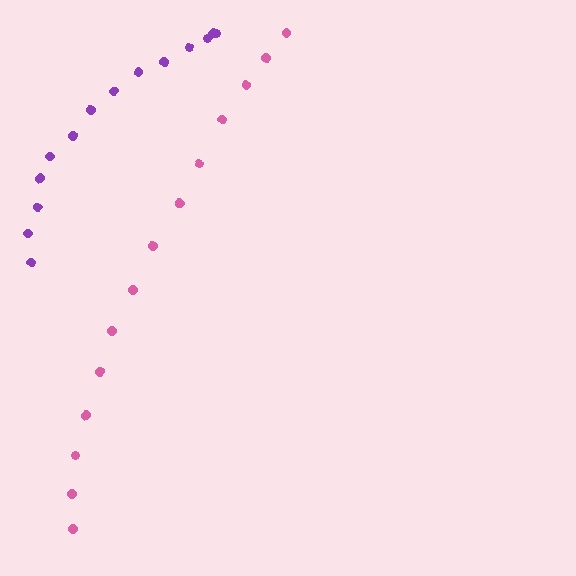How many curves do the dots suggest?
There are 2 distinct paths.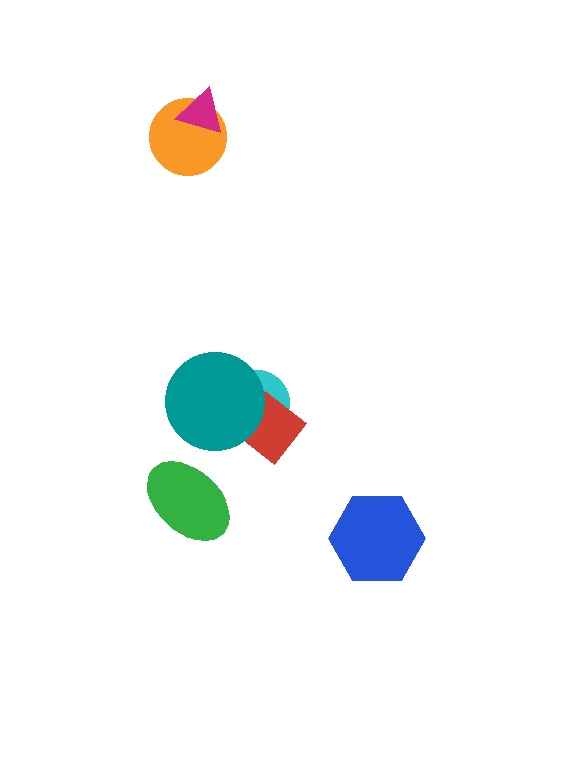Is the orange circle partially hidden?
Yes, it is partially covered by another shape.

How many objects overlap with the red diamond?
2 objects overlap with the red diamond.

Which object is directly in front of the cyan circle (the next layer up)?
The red diamond is directly in front of the cyan circle.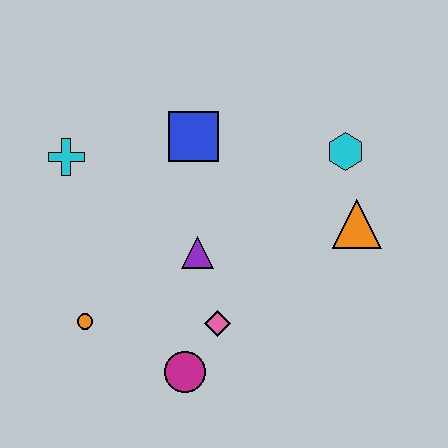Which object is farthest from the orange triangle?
The cyan cross is farthest from the orange triangle.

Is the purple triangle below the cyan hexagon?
Yes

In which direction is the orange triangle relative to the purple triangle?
The orange triangle is to the right of the purple triangle.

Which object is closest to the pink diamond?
The magenta circle is closest to the pink diamond.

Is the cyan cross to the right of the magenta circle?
No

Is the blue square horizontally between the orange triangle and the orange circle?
Yes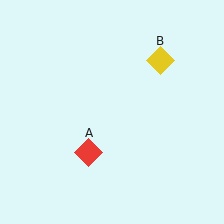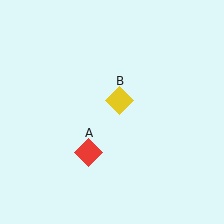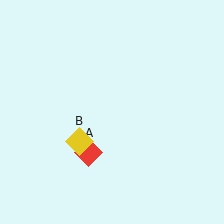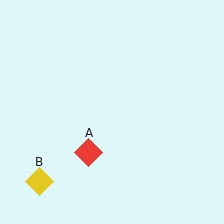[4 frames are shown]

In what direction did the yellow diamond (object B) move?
The yellow diamond (object B) moved down and to the left.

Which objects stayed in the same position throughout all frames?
Red diamond (object A) remained stationary.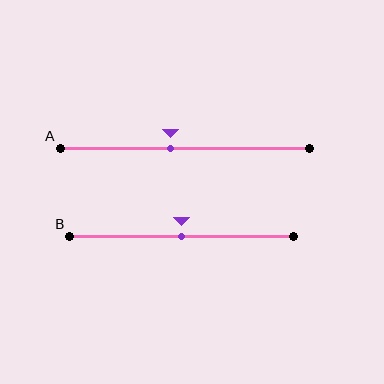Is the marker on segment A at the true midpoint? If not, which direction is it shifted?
No, the marker on segment A is shifted to the left by about 6% of the segment length.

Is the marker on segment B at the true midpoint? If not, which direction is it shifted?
Yes, the marker on segment B is at the true midpoint.